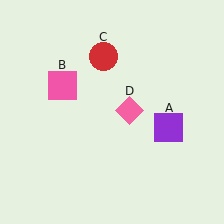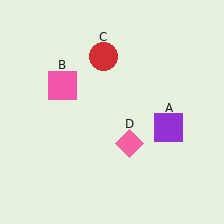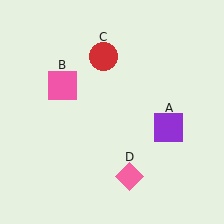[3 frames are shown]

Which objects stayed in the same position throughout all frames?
Purple square (object A) and pink square (object B) and red circle (object C) remained stationary.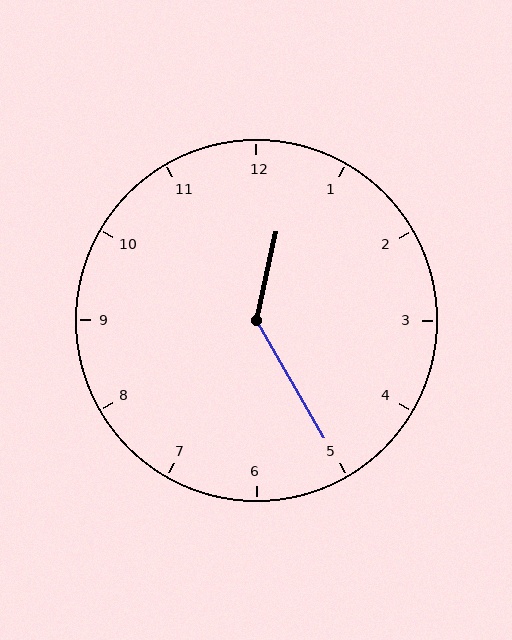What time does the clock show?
12:25.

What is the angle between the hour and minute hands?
Approximately 138 degrees.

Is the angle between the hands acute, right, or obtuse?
It is obtuse.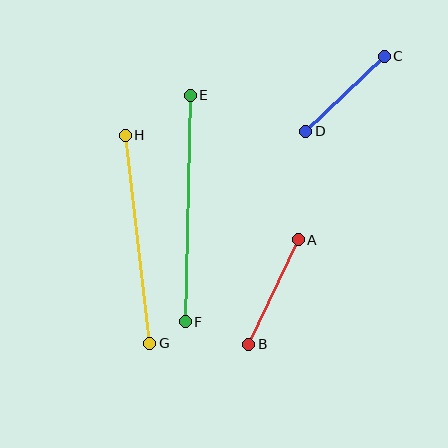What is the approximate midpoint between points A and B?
The midpoint is at approximately (273, 292) pixels.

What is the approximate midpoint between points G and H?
The midpoint is at approximately (137, 239) pixels.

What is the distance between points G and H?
The distance is approximately 209 pixels.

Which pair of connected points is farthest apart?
Points E and F are farthest apart.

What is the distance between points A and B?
The distance is approximately 115 pixels.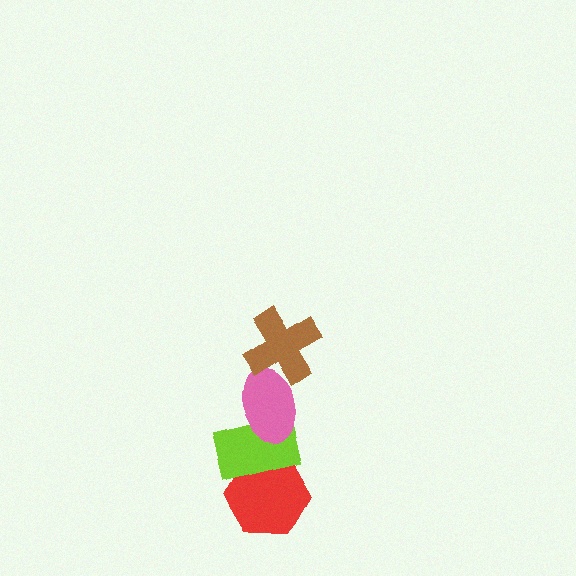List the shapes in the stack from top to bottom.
From top to bottom: the brown cross, the pink ellipse, the lime rectangle, the red hexagon.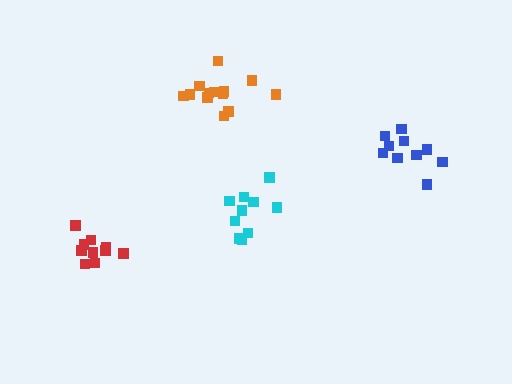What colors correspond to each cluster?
The clusters are colored: blue, orange, cyan, red.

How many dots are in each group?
Group 1: 10 dots, Group 2: 13 dots, Group 3: 10 dots, Group 4: 11 dots (44 total).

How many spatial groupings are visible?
There are 4 spatial groupings.